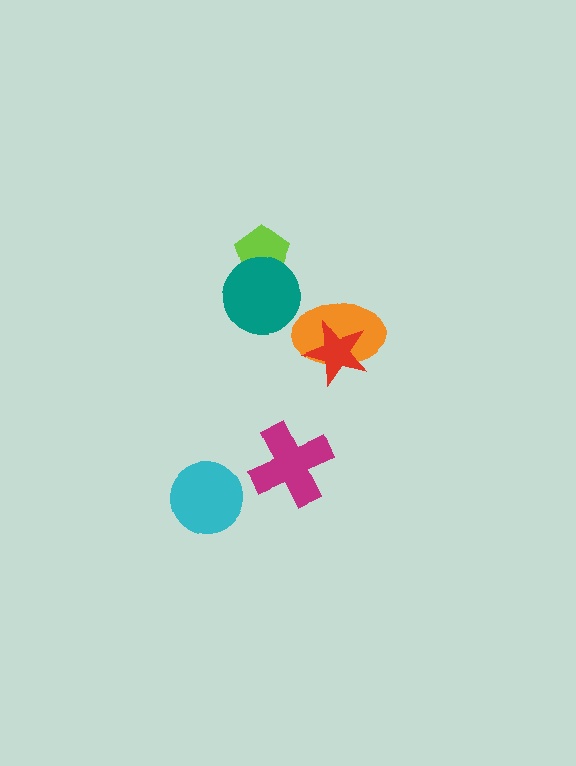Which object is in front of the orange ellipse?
The red star is in front of the orange ellipse.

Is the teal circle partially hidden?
No, no other shape covers it.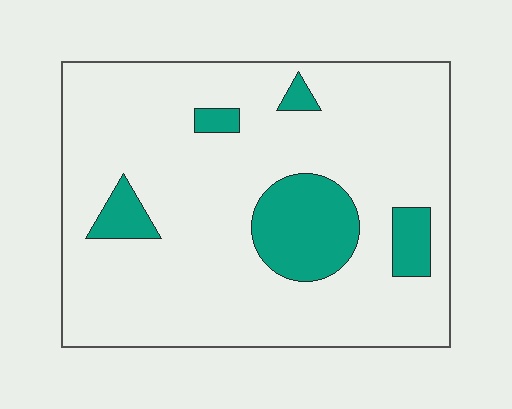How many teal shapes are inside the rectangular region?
5.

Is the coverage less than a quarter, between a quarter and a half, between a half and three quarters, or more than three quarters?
Less than a quarter.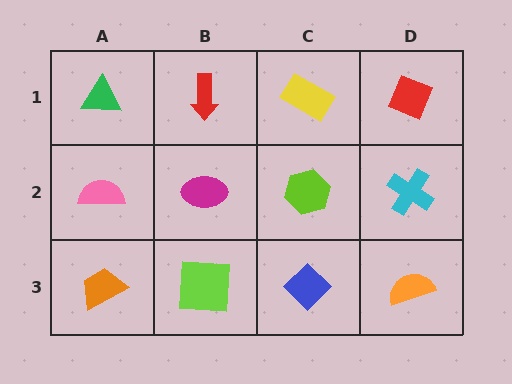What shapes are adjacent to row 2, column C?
A yellow rectangle (row 1, column C), a blue diamond (row 3, column C), a magenta ellipse (row 2, column B), a cyan cross (row 2, column D).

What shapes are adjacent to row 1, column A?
A pink semicircle (row 2, column A), a red arrow (row 1, column B).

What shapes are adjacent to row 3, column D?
A cyan cross (row 2, column D), a blue diamond (row 3, column C).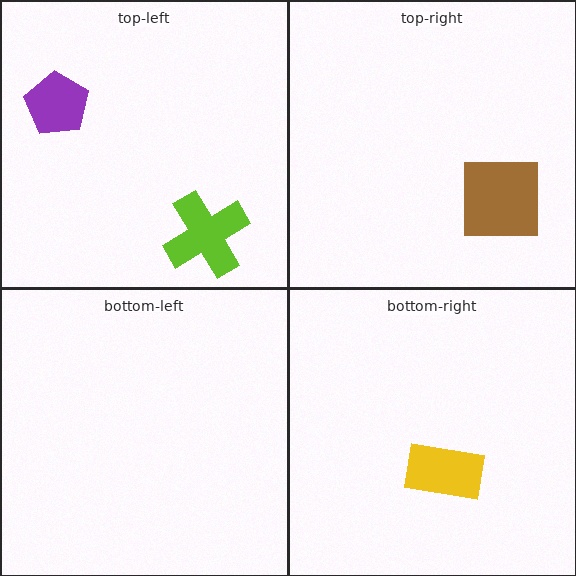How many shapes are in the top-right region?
1.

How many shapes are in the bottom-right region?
1.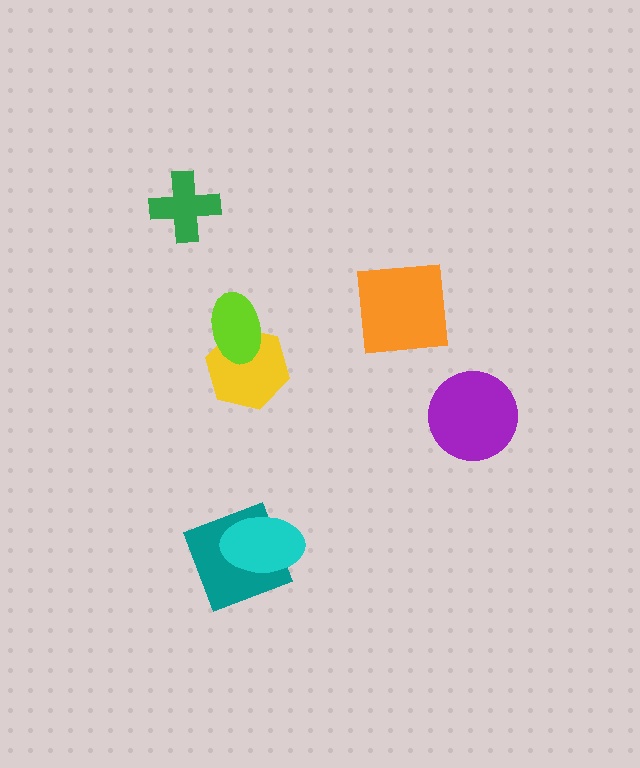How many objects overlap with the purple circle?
0 objects overlap with the purple circle.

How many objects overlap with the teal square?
1 object overlaps with the teal square.